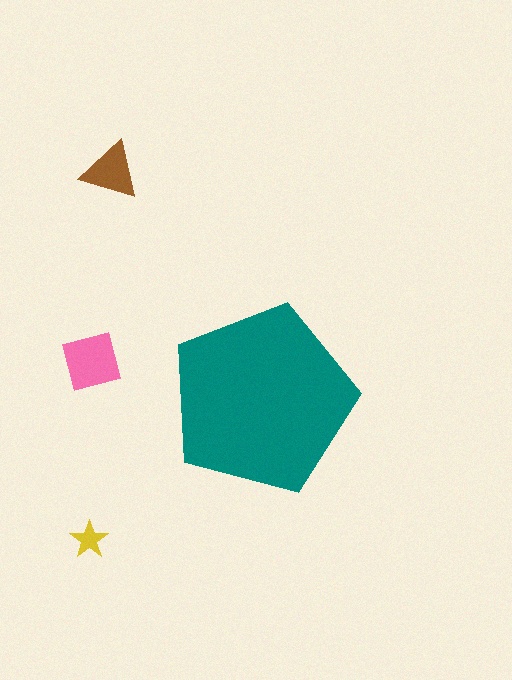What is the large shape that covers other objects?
A teal pentagon.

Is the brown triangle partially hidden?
No, the brown triangle is fully visible.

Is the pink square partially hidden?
No, the pink square is fully visible.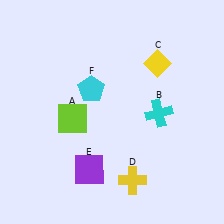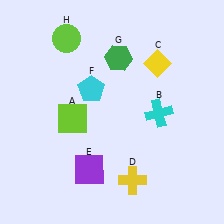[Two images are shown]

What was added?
A green hexagon (G), a lime circle (H) were added in Image 2.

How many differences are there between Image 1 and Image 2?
There are 2 differences between the two images.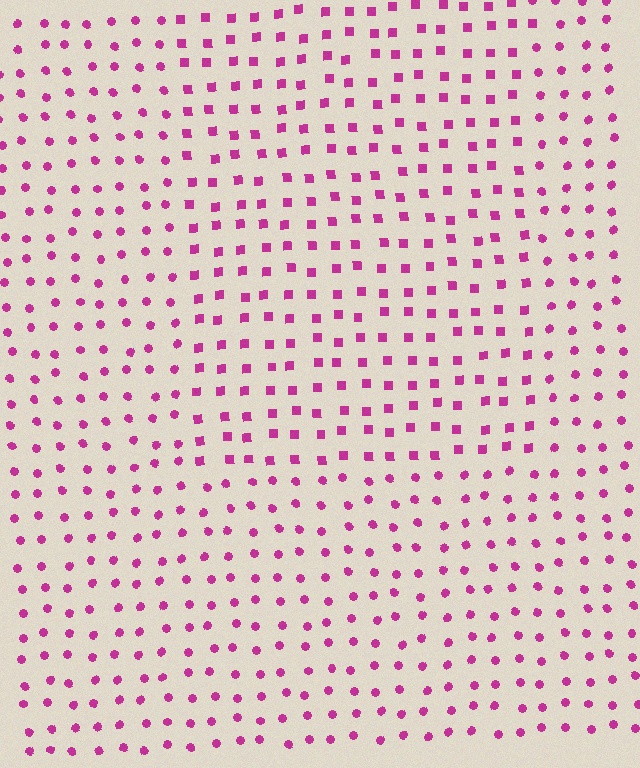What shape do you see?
I see a rectangle.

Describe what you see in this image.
The image is filled with small magenta elements arranged in a uniform grid. A rectangle-shaped region contains squares, while the surrounding area contains circles. The boundary is defined purely by the change in element shape.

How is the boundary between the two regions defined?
The boundary is defined by a change in element shape: squares inside vs. circles outside. All elements share the same color and spacing.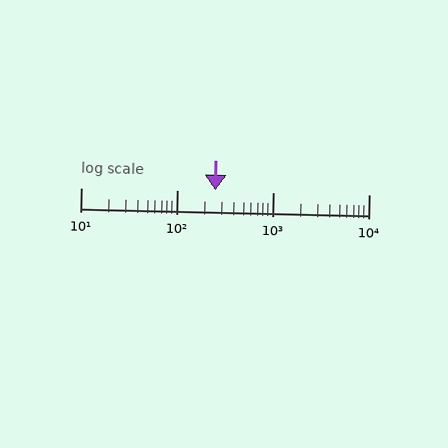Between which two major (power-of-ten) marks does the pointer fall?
The pointer is between 100 and 1000.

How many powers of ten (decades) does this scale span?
The scale spans 3 decades, from 10 to 10000.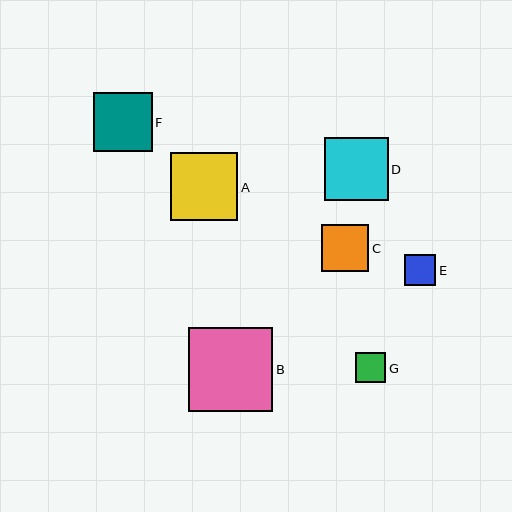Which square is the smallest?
Square G is the smallest with a size of approximately 30 pixels.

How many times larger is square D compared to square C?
Square D is approximately 1.3 times the size of square C.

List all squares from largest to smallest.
From largest to smallest: B, A, D, F, C, E, G.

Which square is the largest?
Square B is the largest with a size of approximately 84 pixels.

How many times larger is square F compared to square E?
Square F is approximately 1.9 times the size of square E.